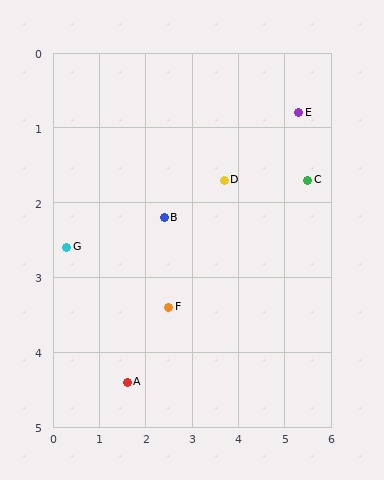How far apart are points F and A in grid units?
Points F and A are about 1.3 grid units apart.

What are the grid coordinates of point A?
Point A is at approximately (1.6, 4.4).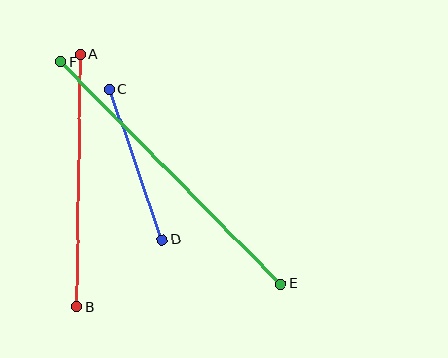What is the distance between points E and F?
The distance is approximately 312 pixels.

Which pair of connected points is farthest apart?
Points E and F are farthest apart.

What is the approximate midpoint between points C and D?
The midpoint is at approximately (136, 165) pixels.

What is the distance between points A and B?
The distance is approximately 253 pixels.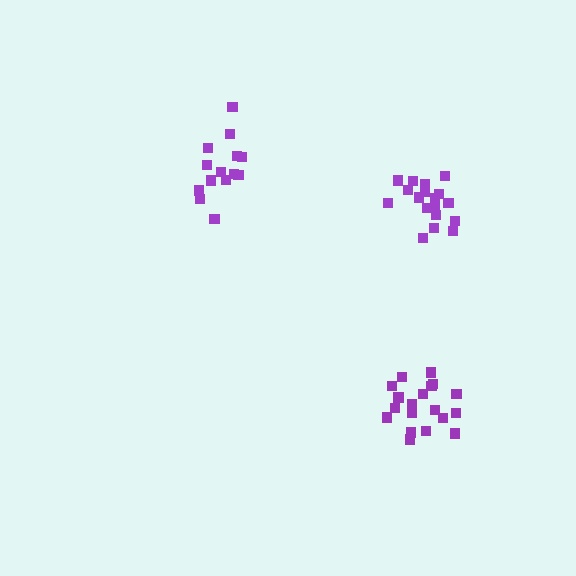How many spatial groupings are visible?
There are 3 spatial groupings.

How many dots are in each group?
Group 1: 14 dots, Group 2: 19 dots, Group 3: 18 dots (51 total).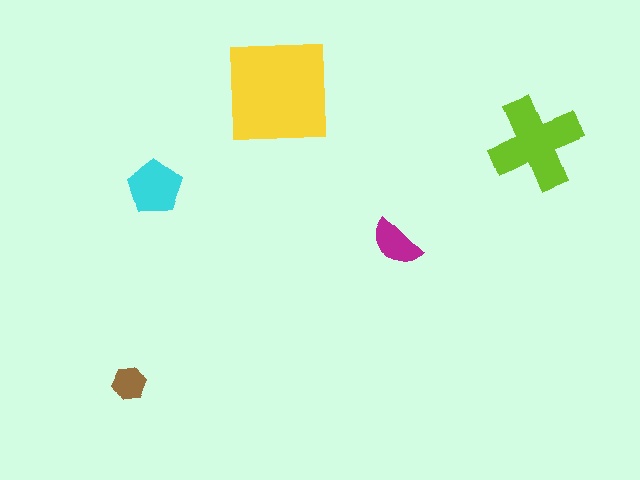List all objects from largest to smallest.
The yellow square, the lime cross, the cyan pentagon, the magenta semicircle, the brown hexagon.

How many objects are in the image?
There are 5 objects in the image.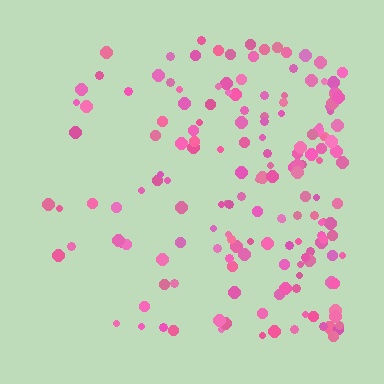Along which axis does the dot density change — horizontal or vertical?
Horizontal.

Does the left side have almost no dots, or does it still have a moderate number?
Still a moderate number, just noticeably fewer than the right.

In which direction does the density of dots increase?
From left to right, with the right side densest.